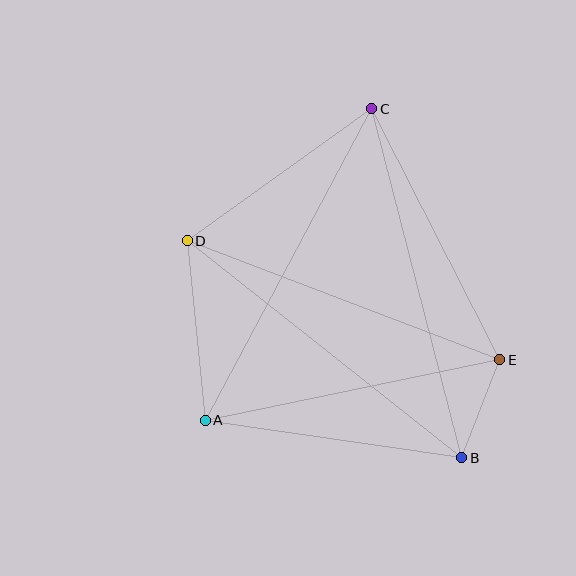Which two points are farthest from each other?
Points B and C are farthest from each other.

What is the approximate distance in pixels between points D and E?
The distance between D and E is approximately 335 pixels.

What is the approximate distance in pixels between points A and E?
The distance between A and E is approximately 301 pixels.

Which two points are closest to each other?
Points B and E are closest to each other.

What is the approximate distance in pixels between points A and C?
The distance between A and C is approximately 353 pixels.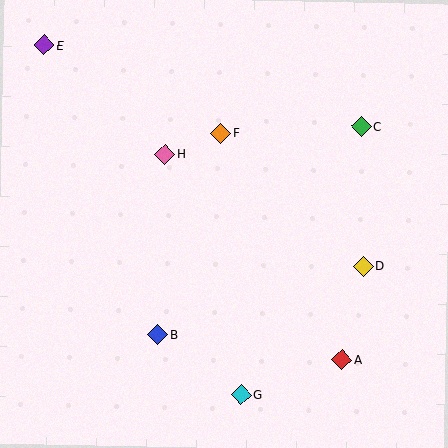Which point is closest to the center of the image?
Point H at (165, 154) is closest to the center.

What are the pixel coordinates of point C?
Point C is at (361, 126).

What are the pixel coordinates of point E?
Point E is at (44, 45).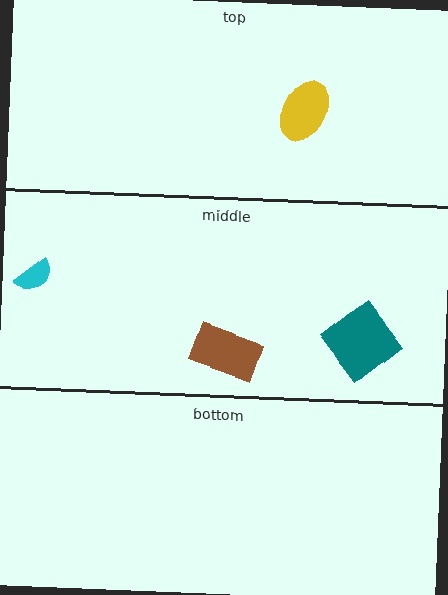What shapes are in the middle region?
The cyan semicircle, the brown rectangle, the teal diamond.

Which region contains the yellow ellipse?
The top region.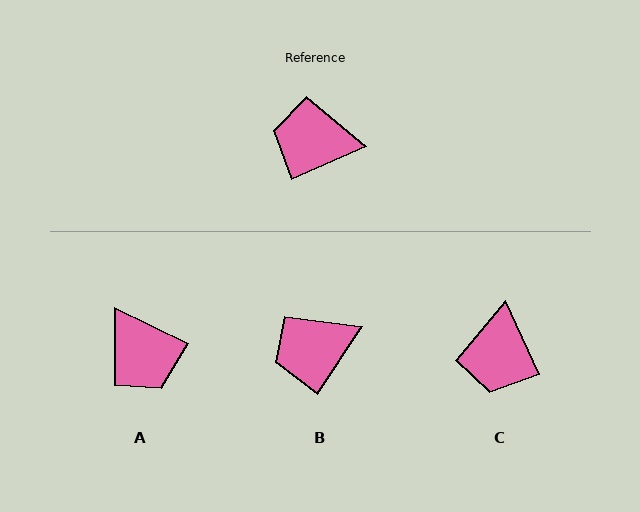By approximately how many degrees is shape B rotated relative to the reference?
Approximately 32 degrees counter-clockwise.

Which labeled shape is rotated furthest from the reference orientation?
A, about 130 degrees away.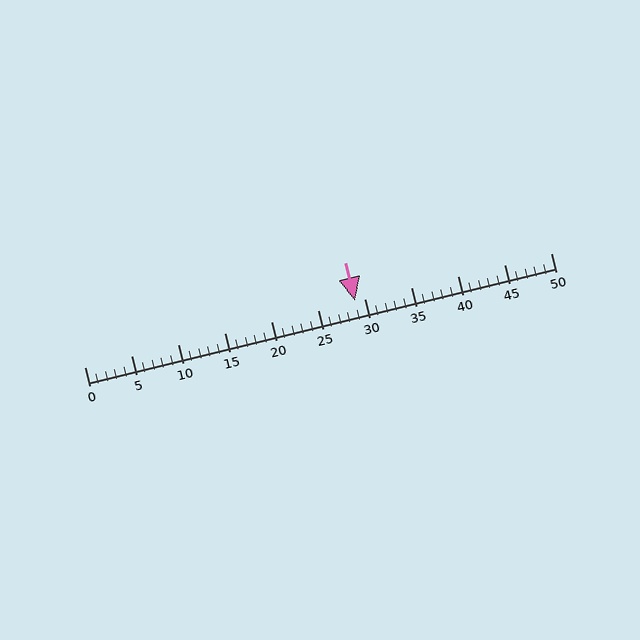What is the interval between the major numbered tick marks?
The major tick marks are spaced 5 units apart.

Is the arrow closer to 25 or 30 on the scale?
The arrow is closer to 30.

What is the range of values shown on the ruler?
The ruler shows values from 0 to 50.